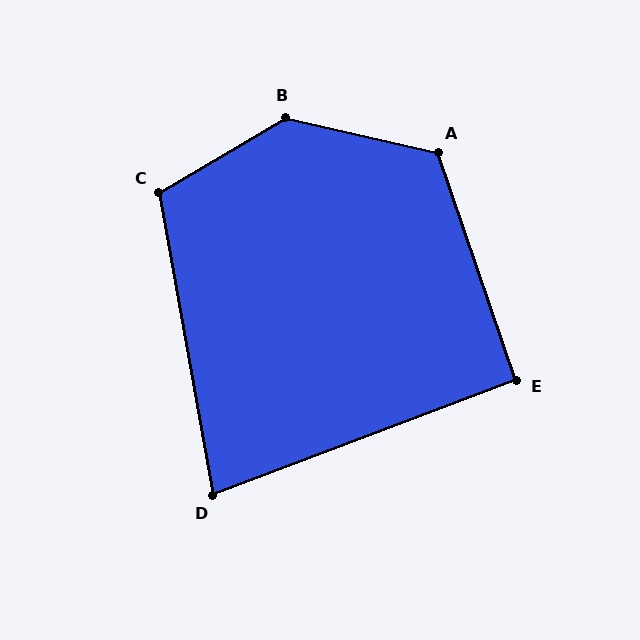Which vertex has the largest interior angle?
B, at approximately 137 degrees.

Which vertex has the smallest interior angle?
D, at approximately 79 degrees.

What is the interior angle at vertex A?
Approximately 122 degrees (obtuse).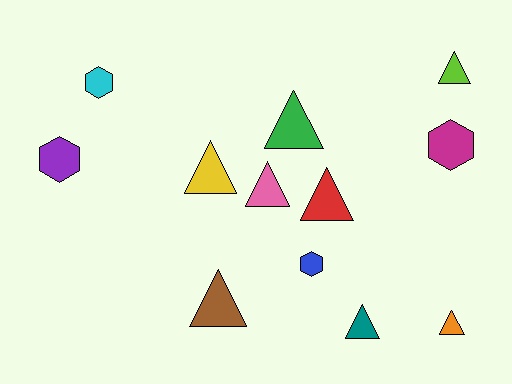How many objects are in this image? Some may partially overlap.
There are 12 objects.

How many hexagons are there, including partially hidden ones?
There are 4 hexagons.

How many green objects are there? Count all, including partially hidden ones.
There is 1 green object.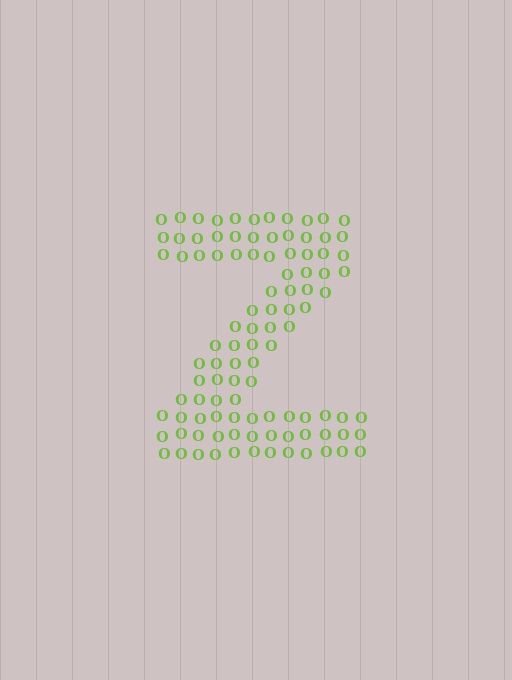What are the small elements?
The small elements are letter O's.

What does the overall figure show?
The overall figure shows the letter Z.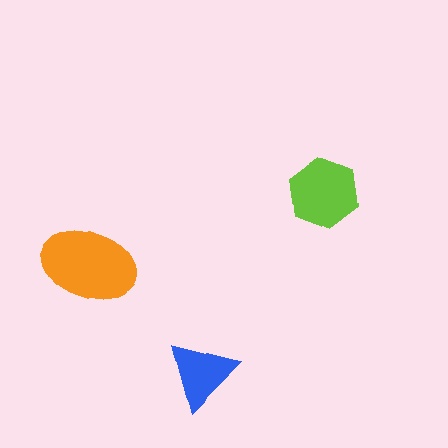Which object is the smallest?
The blue triangle.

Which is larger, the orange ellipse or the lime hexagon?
The orange ellipse.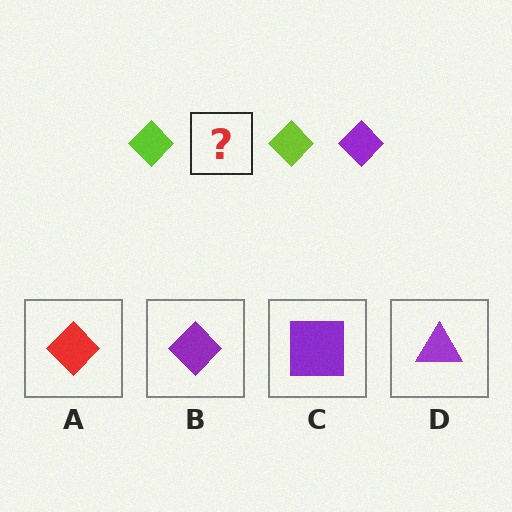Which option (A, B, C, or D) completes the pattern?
B.